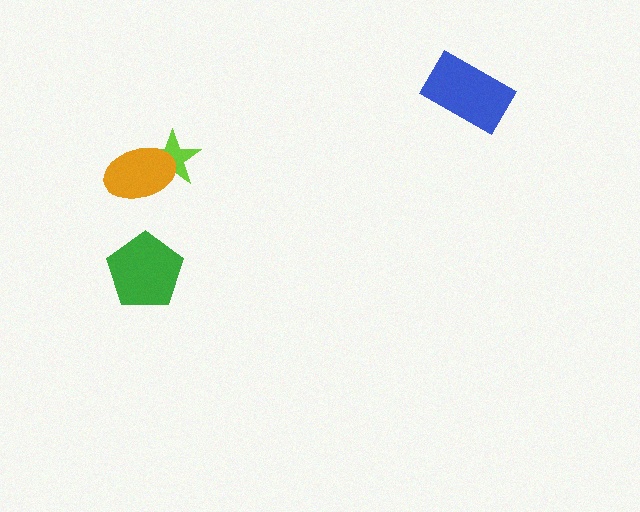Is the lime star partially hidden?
Yes, it is partially covered by another shape.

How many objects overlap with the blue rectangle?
0 objects overlap with the blue rectangle.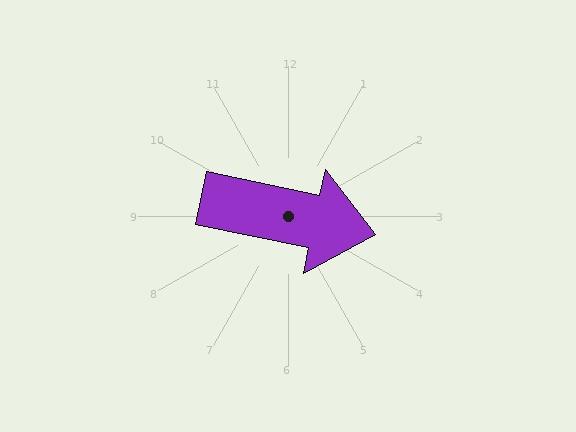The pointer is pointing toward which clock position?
Roughly 3 o'clock.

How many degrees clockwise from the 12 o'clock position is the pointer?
Approximately 102 degrees.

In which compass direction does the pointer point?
East.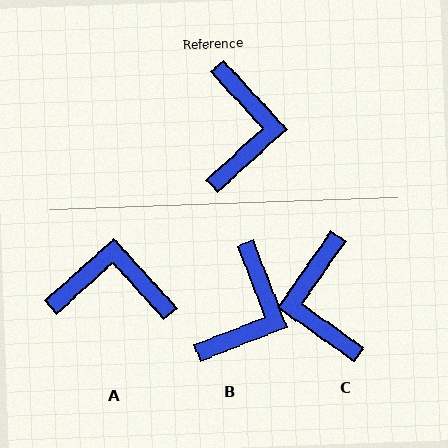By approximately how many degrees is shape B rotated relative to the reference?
Approximately 21 degrees clockwise.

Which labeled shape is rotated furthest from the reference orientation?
C, about 167 degrees away.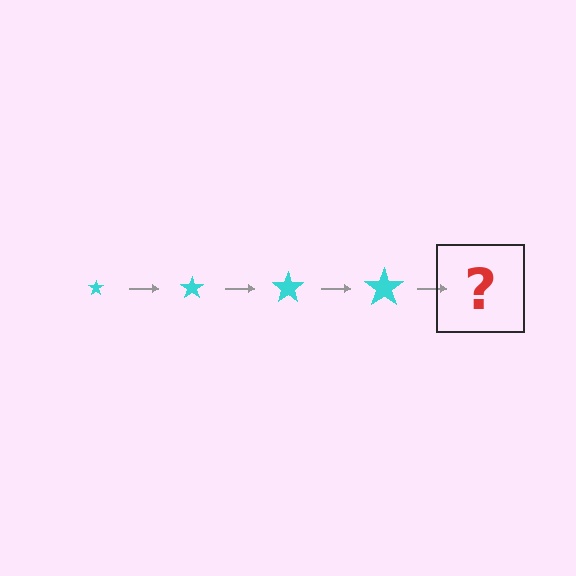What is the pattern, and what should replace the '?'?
The pattern is that the star gets progressively larger each step. The '?' should be a cyan star, larger than the previous one.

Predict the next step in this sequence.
The next step is a cyan star, larger than the previous one.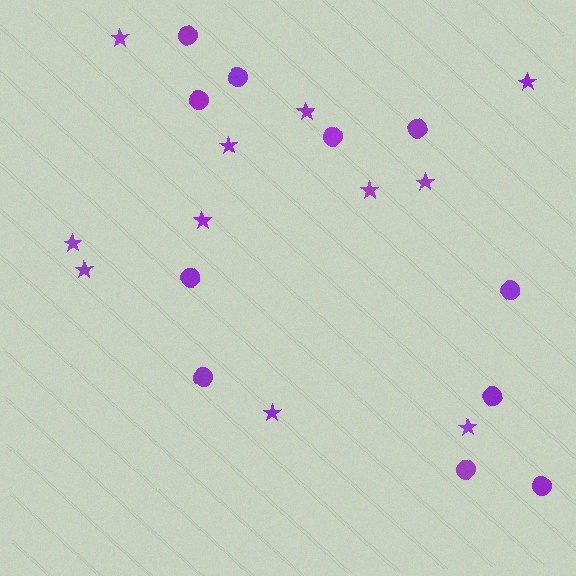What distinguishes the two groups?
There are 2 groups: one group of stars (11) and one group of circles (11).